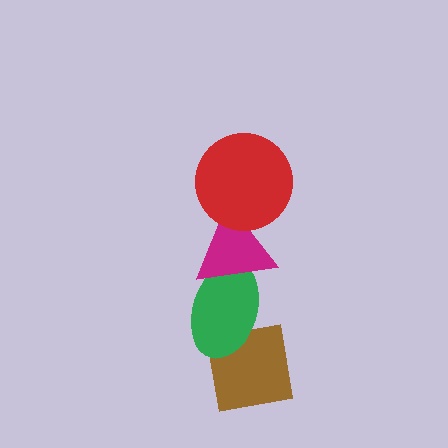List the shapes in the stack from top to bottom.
From top to bottom: the red circle, the magenta triangle, the green ellipse, the brown square.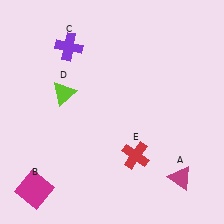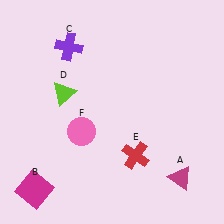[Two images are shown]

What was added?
A pink circle (F) was added in Image 2.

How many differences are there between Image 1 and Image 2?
There is 1 difference between the two images.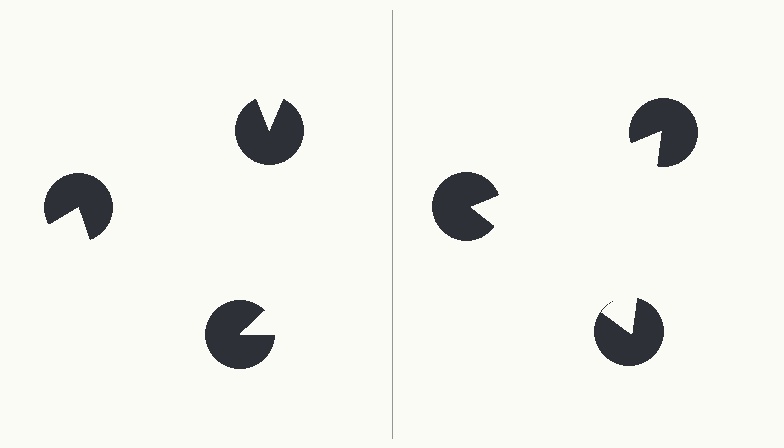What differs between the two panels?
The pac-man discs are positioned identically on both sides; only the wedge orientations differ. On the right they align to a triangle; on the left they are misaligned.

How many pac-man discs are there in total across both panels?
6 — 3 on each side.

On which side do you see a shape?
An illusory triangle appears on the right side. On the left side the wedge cuts are rotated, so no coherent shape forms.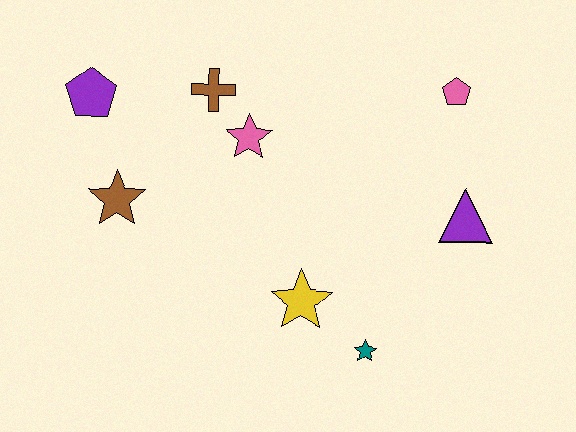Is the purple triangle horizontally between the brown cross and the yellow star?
No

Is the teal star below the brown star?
Yes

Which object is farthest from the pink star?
The teal star is farthest from the pink star.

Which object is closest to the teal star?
The yellow star is closest to the teal star.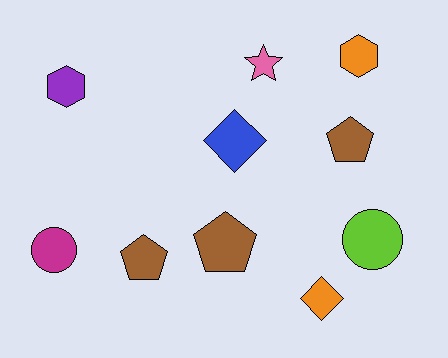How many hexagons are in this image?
There are 2 hexagons.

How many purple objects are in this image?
There is 1 purple object.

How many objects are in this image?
There are 10 objects.